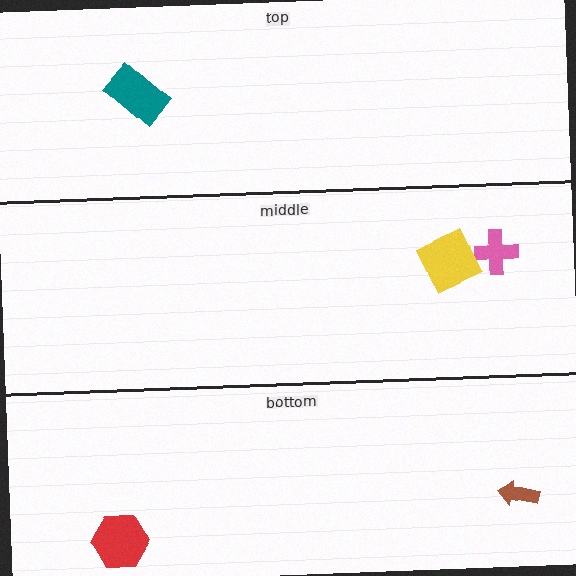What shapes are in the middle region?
The pink cross, the yellow square.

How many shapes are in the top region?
1.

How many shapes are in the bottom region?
2.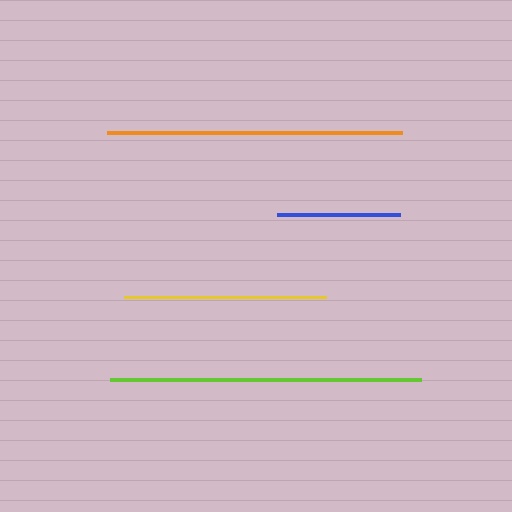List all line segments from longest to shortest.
From longest to shortest: lime, orange, yellow, blue.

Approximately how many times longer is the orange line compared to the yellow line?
The orange line is approximately 1.5 times the length of the yellow line.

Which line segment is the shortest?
The blue line is the shortest at approximately 123 pixels.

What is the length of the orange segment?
The orange segment is approximately 294 pixels long.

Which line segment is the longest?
The lime line is the longest at approximately 311 pixels.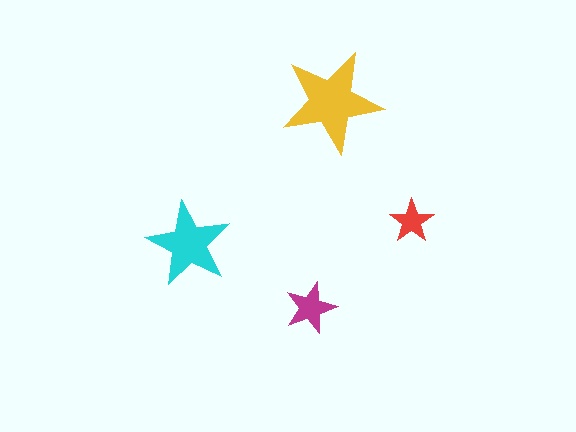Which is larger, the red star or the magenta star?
The magenta one.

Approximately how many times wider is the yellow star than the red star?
About 2.5 times wider.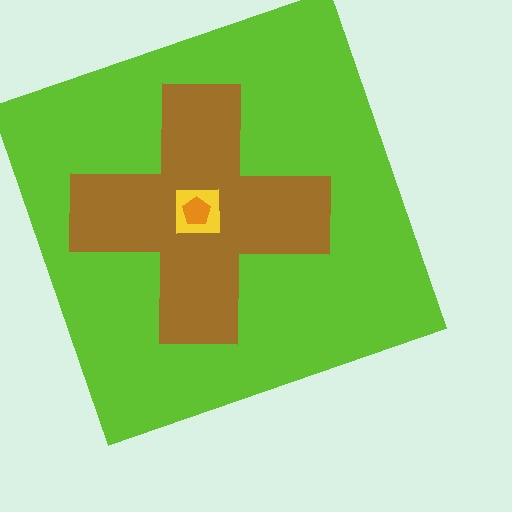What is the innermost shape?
The orange pentagon.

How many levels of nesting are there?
4.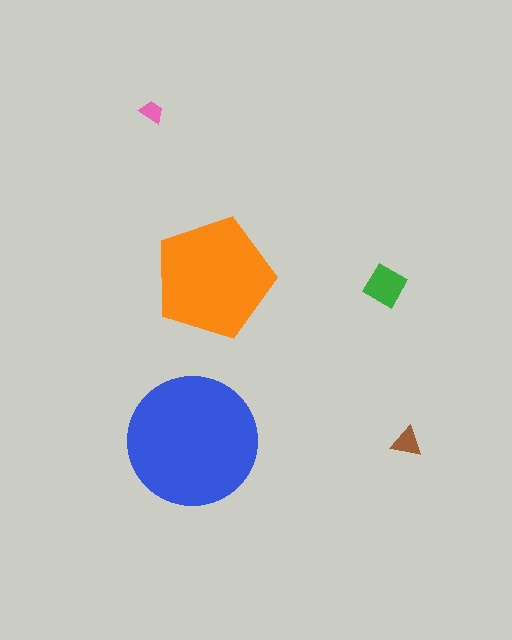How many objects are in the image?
There are 5 objects in the image.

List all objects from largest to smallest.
The blue circle, the orange pentagon, the green diamond, the brown triangle, the pink trapezoid.